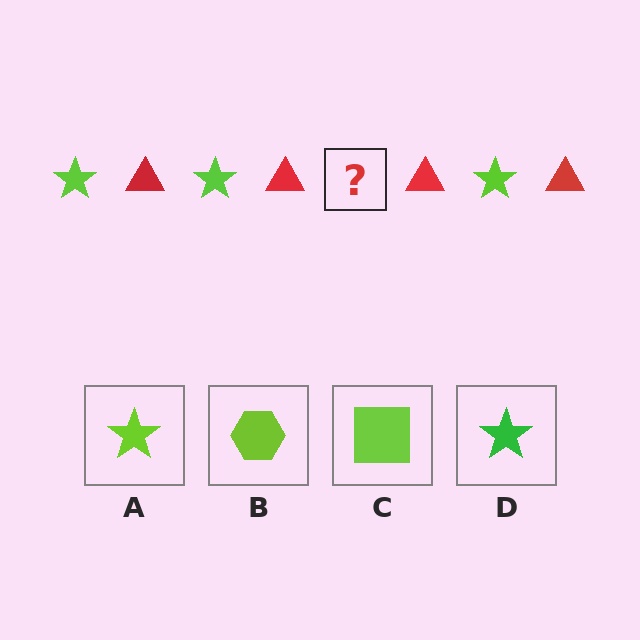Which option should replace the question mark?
Option A.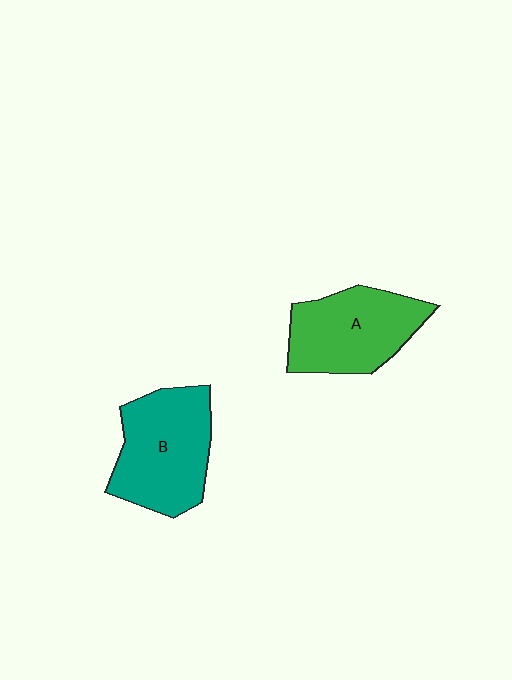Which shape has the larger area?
Shape B (teal).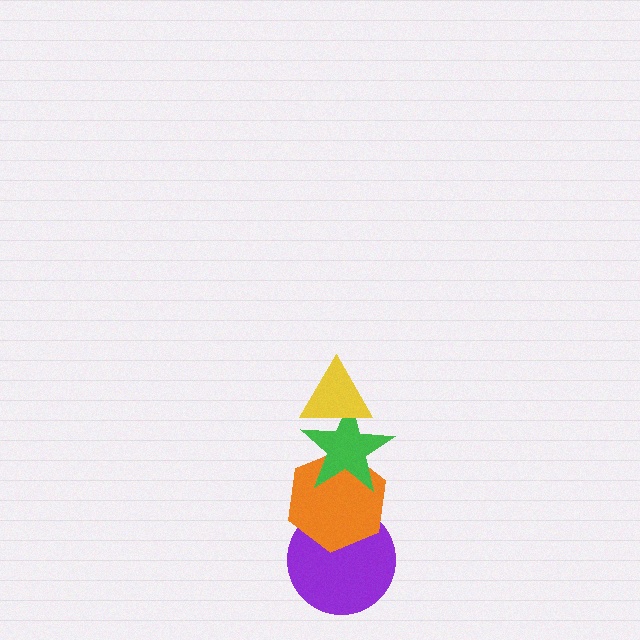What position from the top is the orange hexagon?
The orange hexagon is 3rd from the top.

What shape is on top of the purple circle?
The orange hexagon is on top of the purple circle.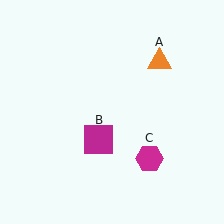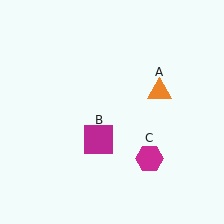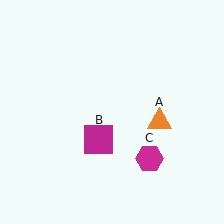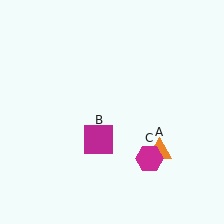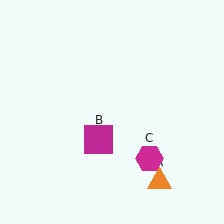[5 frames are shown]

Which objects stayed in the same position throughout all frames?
Magenta square (object B) and magenta hexagon (object C) remained stationary.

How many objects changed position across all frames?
1 object changed position: orange triangle (object A).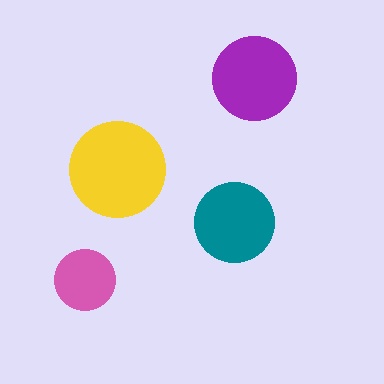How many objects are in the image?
There are 4 objects in the image.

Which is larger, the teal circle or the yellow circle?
The yellow one.